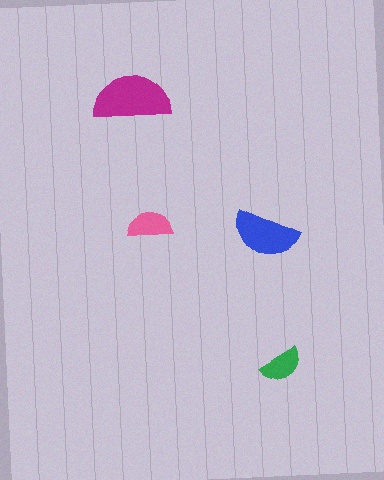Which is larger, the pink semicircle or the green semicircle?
The pink one.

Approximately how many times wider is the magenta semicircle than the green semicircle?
About 2 times wider.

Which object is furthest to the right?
The green semicircle is rightmost.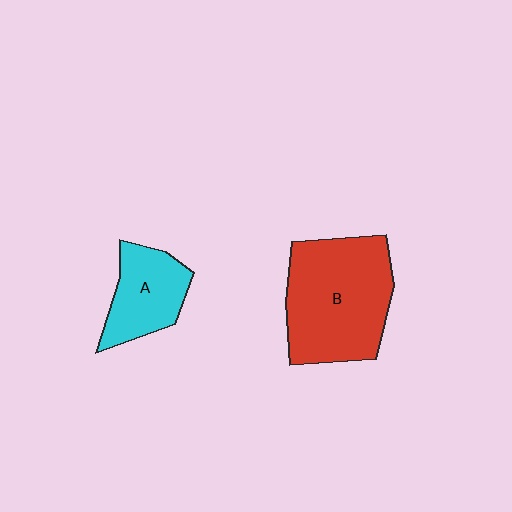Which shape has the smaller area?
Shape A (cyan).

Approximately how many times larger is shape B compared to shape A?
Approximately 1.9 times.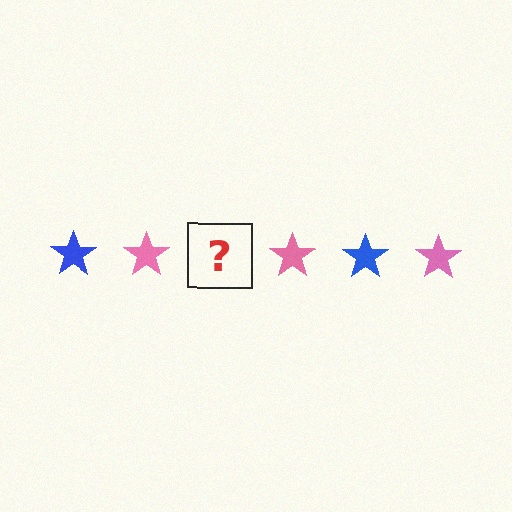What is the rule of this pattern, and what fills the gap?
The rule is that the pattern cycles through blue, pink stars. The gap should be filled with a blue star.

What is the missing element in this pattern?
The missing element is a blue star.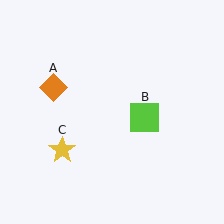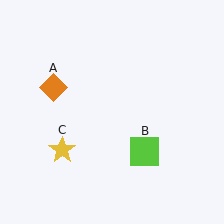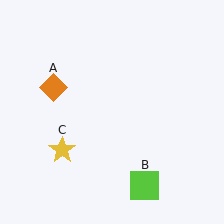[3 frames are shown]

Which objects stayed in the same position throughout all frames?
Orange diamond (object A) and yellow star (object C) remained stationary.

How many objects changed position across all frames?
1 object changed position: lime square (object B).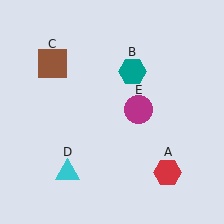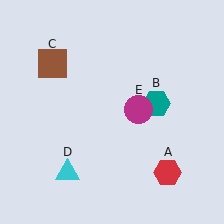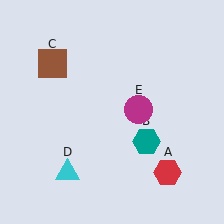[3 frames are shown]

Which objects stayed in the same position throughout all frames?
Red hexagon (object A) and brown square (object C) and cyan triangle (object D) and magenta circle (object E) remained stationary.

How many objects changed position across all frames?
1 object changed position: teal hexagon (object B).